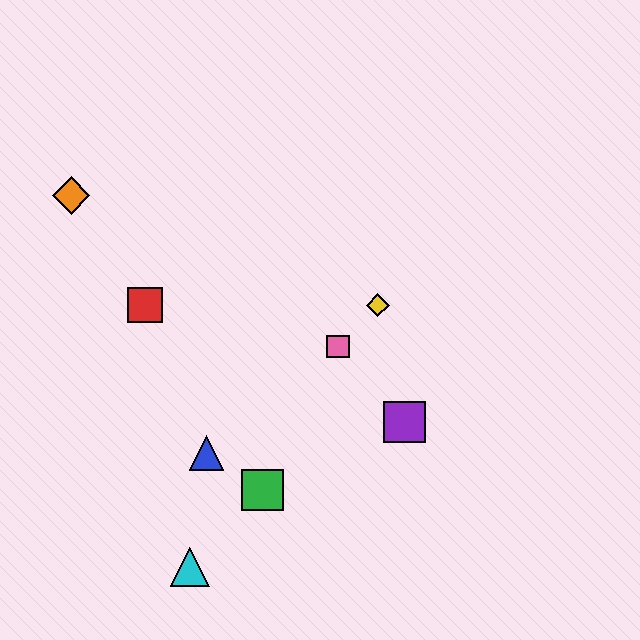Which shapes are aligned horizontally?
The red square, the yellow diamond are aligned horizontally.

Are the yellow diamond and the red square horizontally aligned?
Yes, both are at y≈305.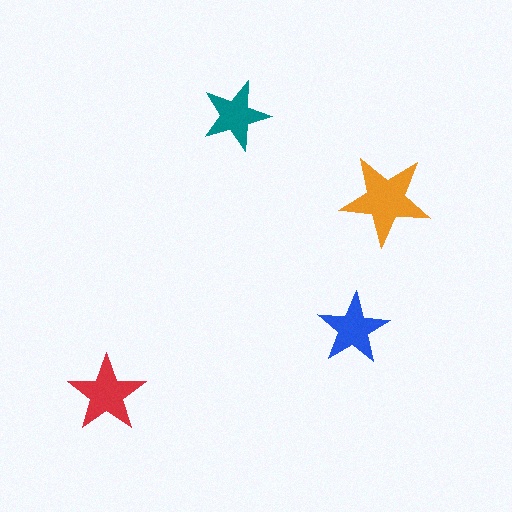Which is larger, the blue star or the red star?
The red one.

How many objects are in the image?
There are 4 objects in the image.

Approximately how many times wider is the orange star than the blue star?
About 1.5 times wider.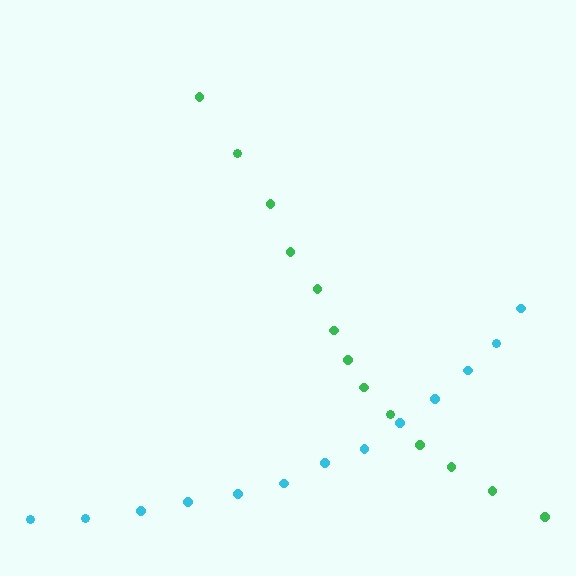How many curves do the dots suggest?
There are 2 distinct paths.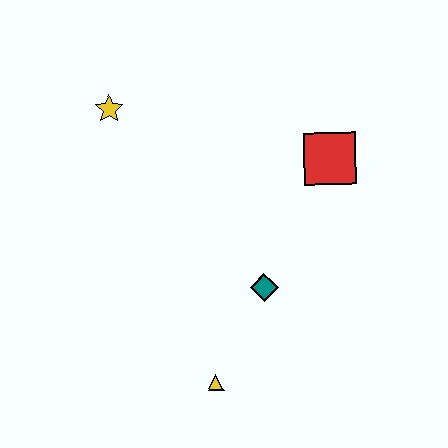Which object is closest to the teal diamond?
The yellow triangle is closest to the teal diamond.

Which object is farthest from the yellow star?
The yellow triangle is farthest from the yellow star.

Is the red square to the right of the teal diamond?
Yes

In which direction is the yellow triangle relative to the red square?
The yellow triangle is below the red square.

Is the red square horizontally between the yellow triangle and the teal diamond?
No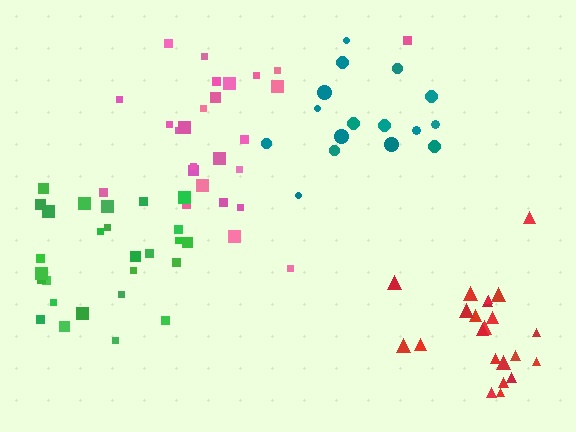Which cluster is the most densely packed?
Green.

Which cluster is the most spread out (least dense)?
Teal.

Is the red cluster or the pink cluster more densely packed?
Red.